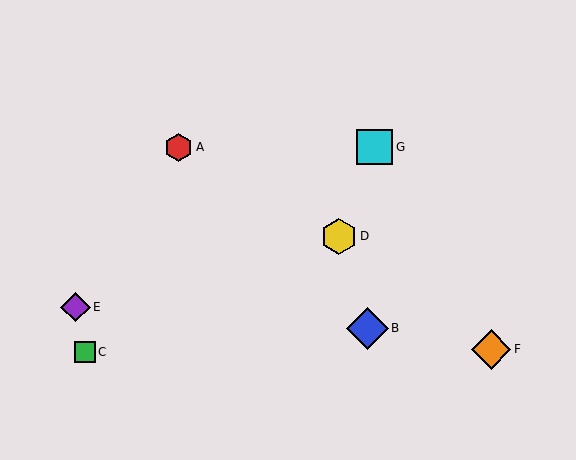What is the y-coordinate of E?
Object E is at y≈307.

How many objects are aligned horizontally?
2 objects (A, G) are aligned horizontally.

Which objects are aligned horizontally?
Objects A, G are aligned horizontally.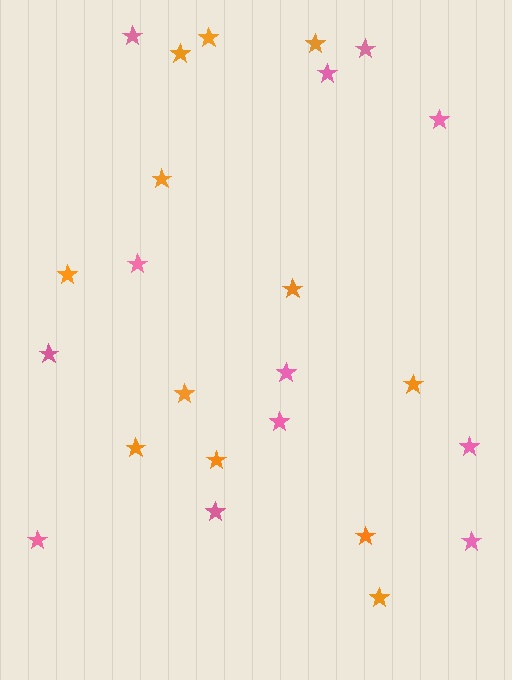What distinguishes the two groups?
There are 2 groups: one group of pink stars (12) and one group of orange stars (12).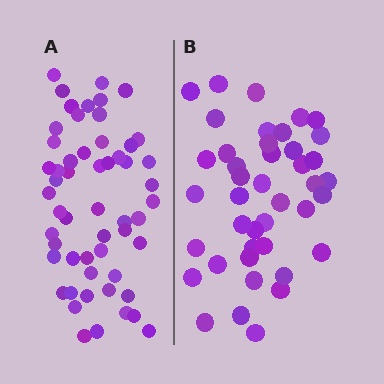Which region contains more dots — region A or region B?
Region A (the left region) has more dots.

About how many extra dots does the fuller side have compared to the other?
Region A has approximately 15 more dots than region B.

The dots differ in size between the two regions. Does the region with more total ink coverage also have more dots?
No. Region B has more total ink coverage because its dots are larger, but region A actually contains more individual dots. Total area can be misleading — the number of items is what matters here.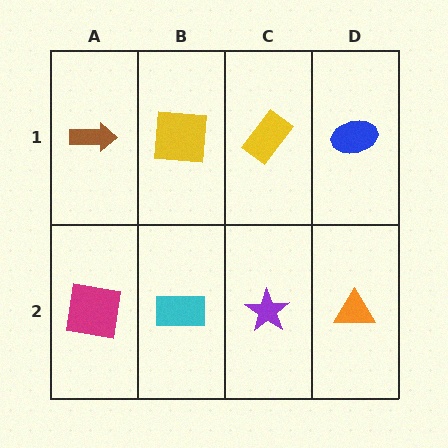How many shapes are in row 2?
4 shapes.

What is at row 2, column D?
An orange triangle.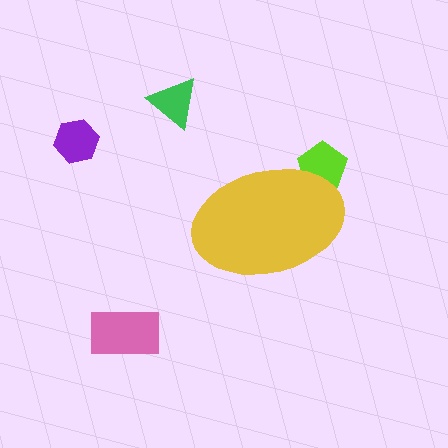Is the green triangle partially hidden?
No, the green triangle is fully visible.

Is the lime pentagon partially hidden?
Yes, the lime pentagon is partially hidden behind the yellow ellipse.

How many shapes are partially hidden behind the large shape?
1 shape is partially hidden.